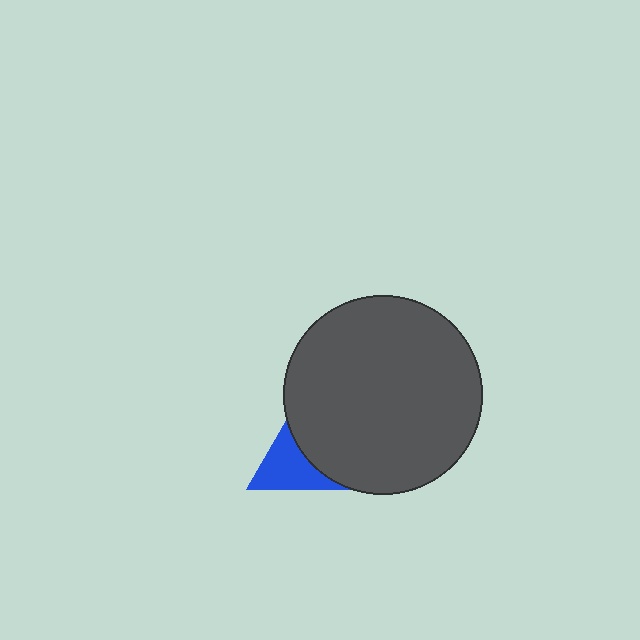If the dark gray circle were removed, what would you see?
You would see the complete blue triangle.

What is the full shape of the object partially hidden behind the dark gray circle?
The partially hidden object is a blue triangle.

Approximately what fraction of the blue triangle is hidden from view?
Roughly 45% of the blue triangle is hidden behind the dark gray circle.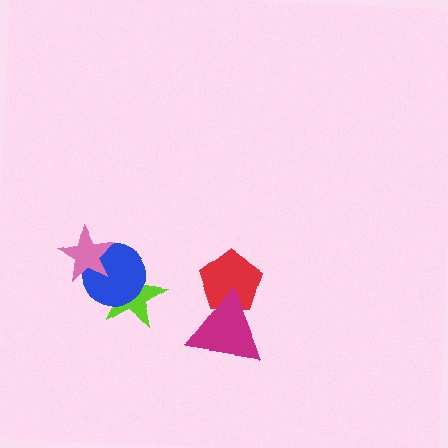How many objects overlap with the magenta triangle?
1 object overlaps with the magenta triangle.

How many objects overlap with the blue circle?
2 objects overlap with the blue circle.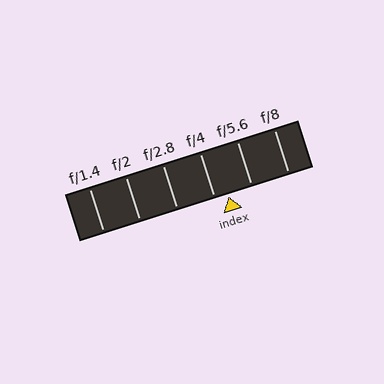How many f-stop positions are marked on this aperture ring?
There are 6 f-stop positions marked.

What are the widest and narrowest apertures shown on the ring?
The widest aperture shown is f/1.4 and the narrowest is f/8.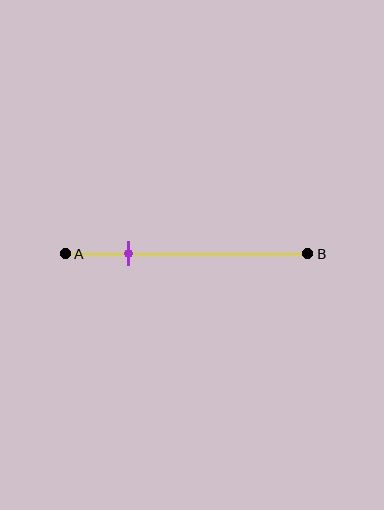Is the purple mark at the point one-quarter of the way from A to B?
Yes, the mark is approximately at the one-quarter point.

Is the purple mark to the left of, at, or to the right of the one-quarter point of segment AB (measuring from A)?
The purple mark is approximately at the one-quarter point of segment AB.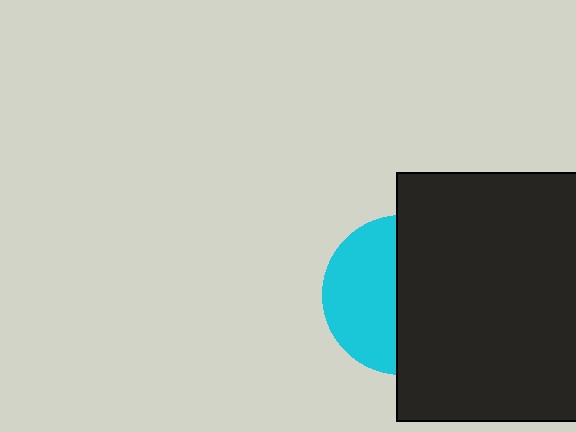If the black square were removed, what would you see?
You would see the complete cyan circle.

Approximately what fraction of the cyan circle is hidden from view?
Roughly 55% of the cyan circle is hidden behind the black square.